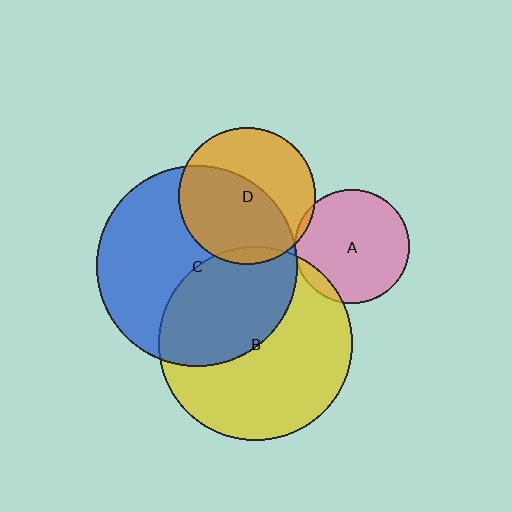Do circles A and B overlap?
Yes.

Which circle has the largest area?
Circle C (blue).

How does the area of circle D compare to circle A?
Approximately 1.4 times.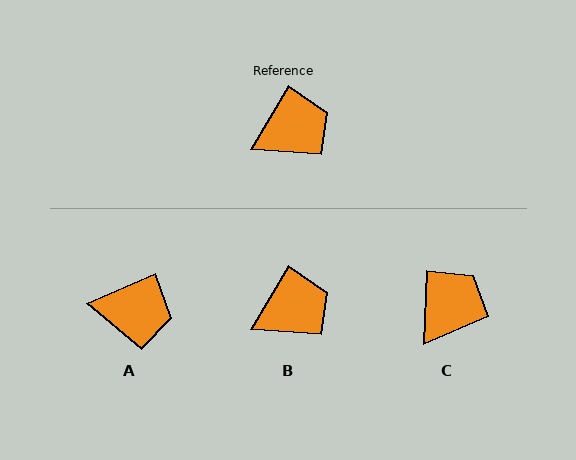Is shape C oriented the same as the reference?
No, it is off by about 28 degrees.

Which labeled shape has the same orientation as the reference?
B.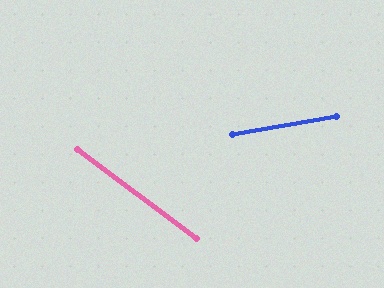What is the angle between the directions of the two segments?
Approximately 47 degrees.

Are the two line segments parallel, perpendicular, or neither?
Neither parallel nor perpendicular — they differ by about 47°.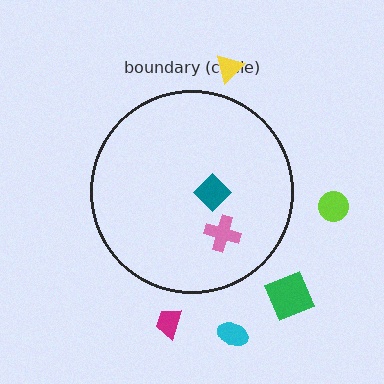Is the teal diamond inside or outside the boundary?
Inside.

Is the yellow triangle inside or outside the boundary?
Outside.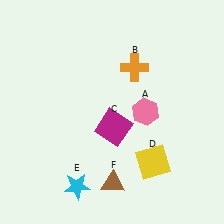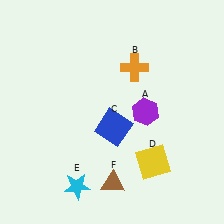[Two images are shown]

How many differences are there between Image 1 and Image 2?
There are 2 differences between the two images.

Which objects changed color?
A changed from pink to purple. C changed from magenta to blue.